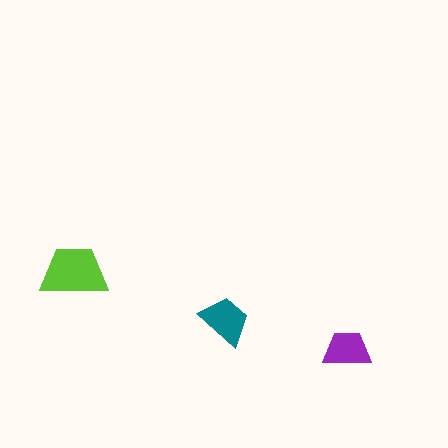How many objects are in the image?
There are 3 objects in the image.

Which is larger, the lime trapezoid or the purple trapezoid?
The lime one.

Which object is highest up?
The lime trapezoid is topmost.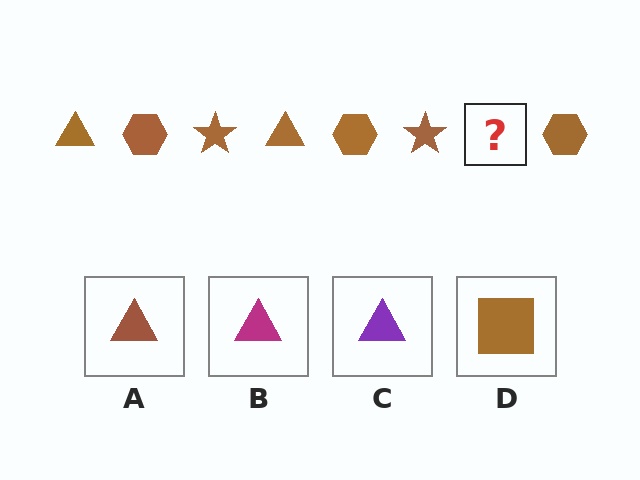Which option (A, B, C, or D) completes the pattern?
A.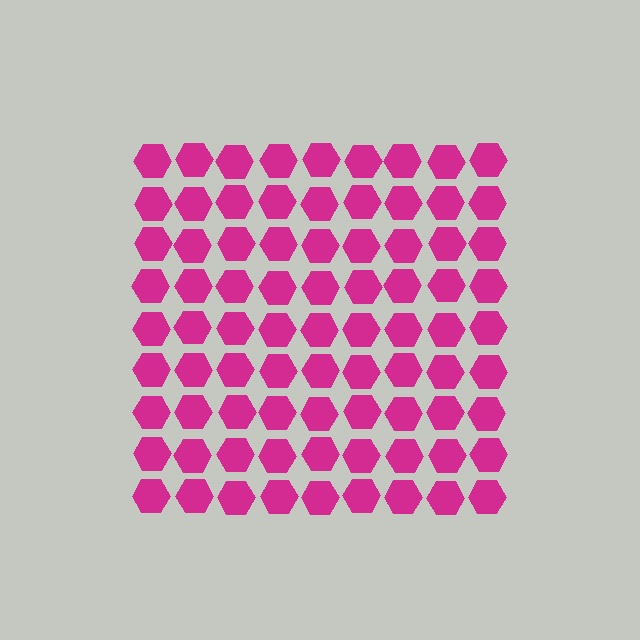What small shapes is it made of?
It is made of small hexagons.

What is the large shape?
The large shape is a square.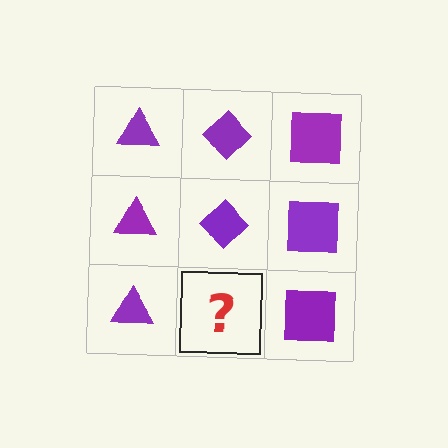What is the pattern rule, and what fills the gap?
The rule is that each column has a consistent shape. The gap should be filled with a purple diamond.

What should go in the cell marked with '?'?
The missing cell should contain a purple diamond.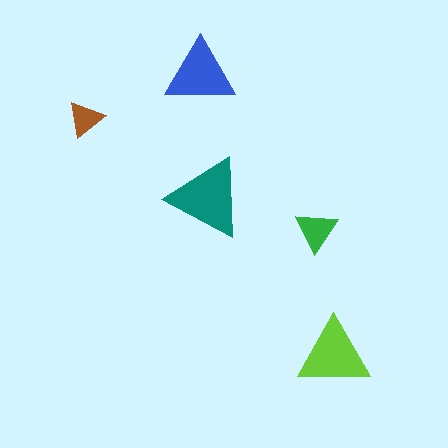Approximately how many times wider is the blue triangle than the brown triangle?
About 2 times wider.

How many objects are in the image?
There are 5 objects in the image.